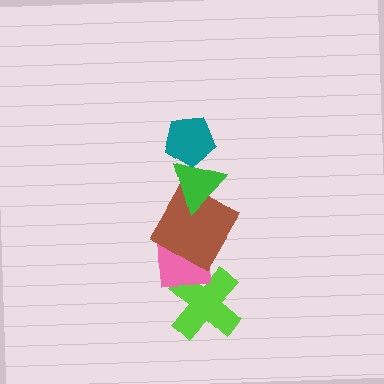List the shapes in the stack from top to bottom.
From top to bottom: the teal pentagon, the green triangle, the brown diamond, the pink square, the lime cross.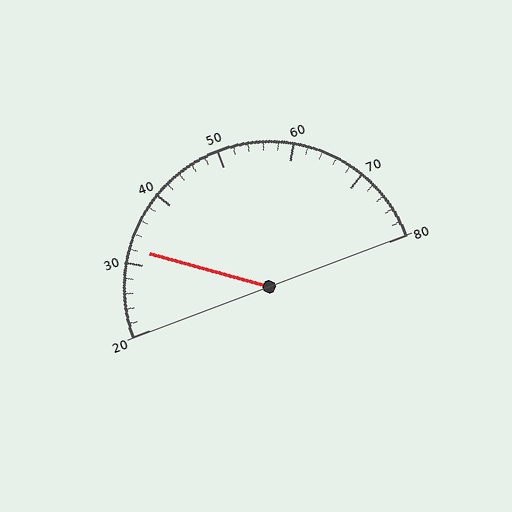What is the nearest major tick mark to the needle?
The nearest major tick mark is 30.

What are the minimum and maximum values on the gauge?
The gauge ranges from 20 to 80.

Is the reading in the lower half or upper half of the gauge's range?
The reading is in the lower half of the range (20 to 80).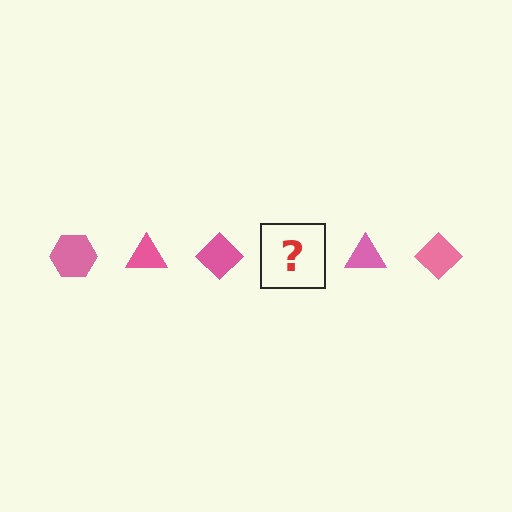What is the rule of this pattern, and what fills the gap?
The rule is that the pattern cycles through hexagon, triangle, diamond shapes in pink. The gap should be filled with a pink hexagon.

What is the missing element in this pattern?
The missing element is a pink hexagon.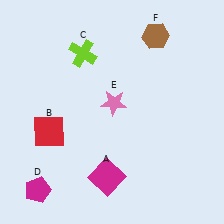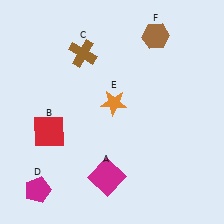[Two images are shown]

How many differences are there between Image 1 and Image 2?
There are 2 differences between the two images.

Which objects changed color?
C changed from lime to brown. E changed from pink to orange.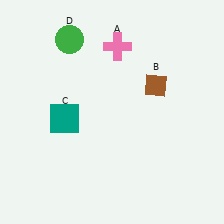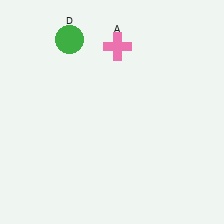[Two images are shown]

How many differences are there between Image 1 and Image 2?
There are 2 differences between the two images.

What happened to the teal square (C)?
The teal square (C) was removed in Image 2. It was in the bottom-left area of Image 1.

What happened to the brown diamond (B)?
The brown diamond (B) was removed in Image 2. It was in the top-right area of Image 1.